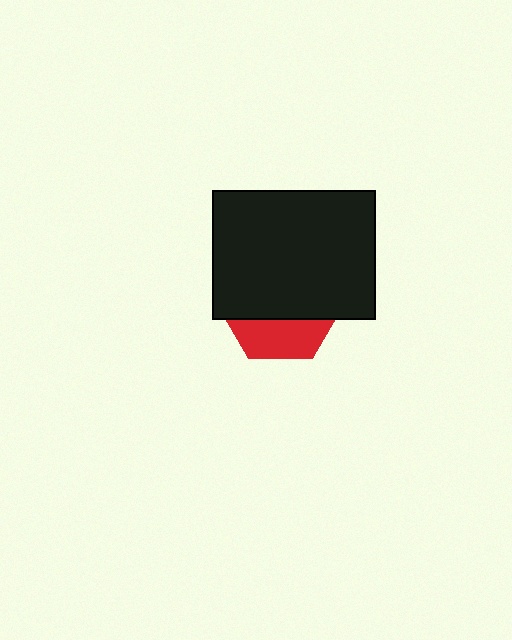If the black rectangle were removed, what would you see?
You would see the complete red hexagon.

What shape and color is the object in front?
The object in front is a black rectangle.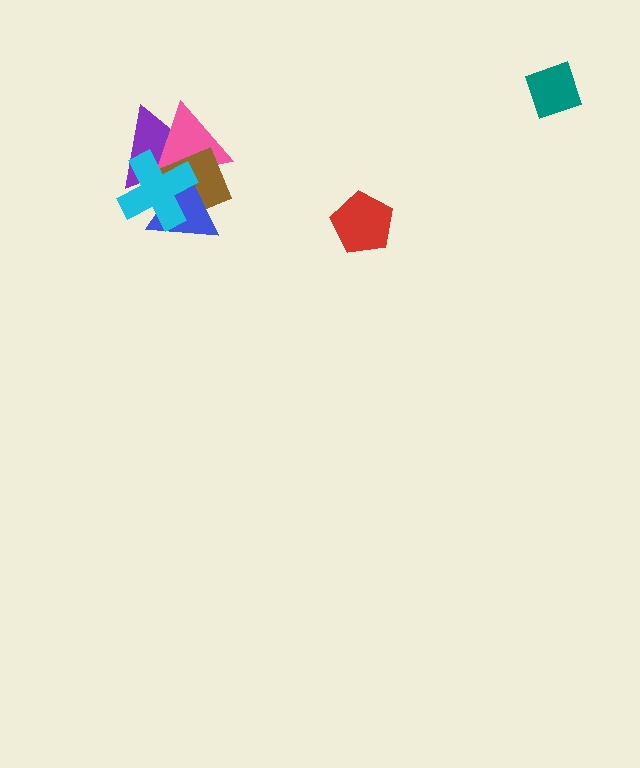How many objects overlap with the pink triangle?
4 objects overlap with the pink triangle.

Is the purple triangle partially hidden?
Yes, it is partially covered by another shape.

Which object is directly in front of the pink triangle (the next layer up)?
The brown diamond is directly in front of the pink triangle.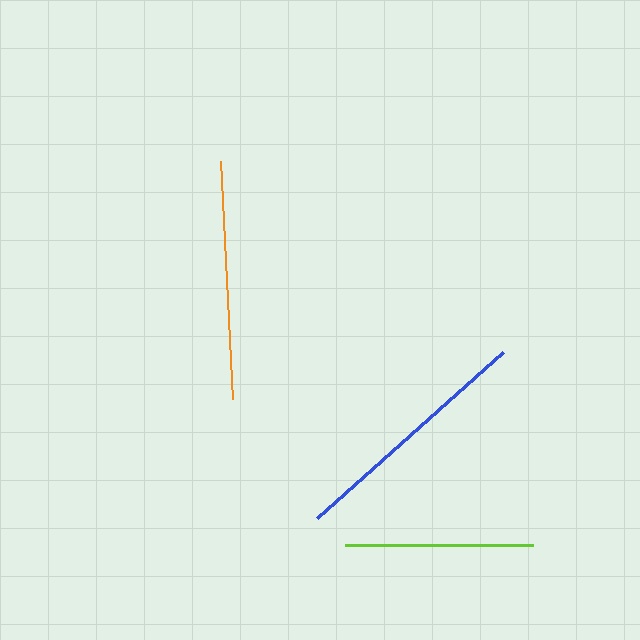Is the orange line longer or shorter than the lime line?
The orange line is longer than the lime line.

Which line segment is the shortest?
The lime line is the shortest at approximately 188 pixels.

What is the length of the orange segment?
The orange segment is approximately 238 pixels long.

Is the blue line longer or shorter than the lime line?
The blue line is longer than the lime line.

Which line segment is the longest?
The blue line is the longest at approximately 249 pixels.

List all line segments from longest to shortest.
From longest to shortest: blue, orange, lime.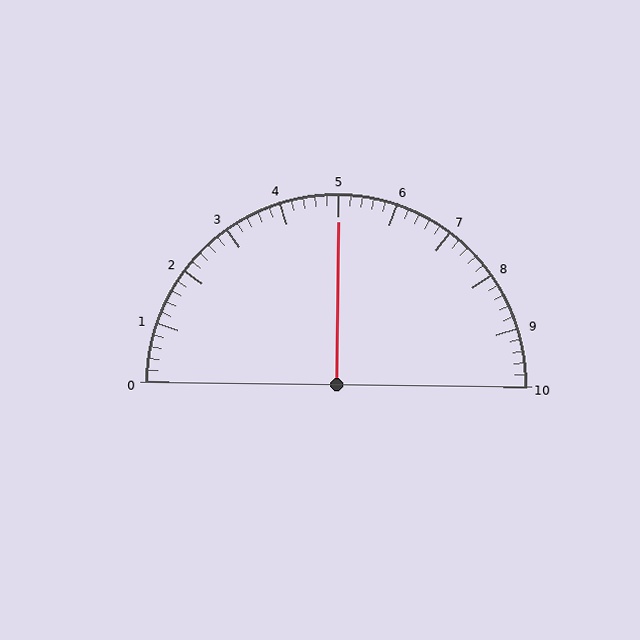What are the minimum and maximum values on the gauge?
The gauge ranges from 0 to 10.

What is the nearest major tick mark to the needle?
The nearest major tick mark is 5.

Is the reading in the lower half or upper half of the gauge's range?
The reading is in the upper half of the range (0 to 10).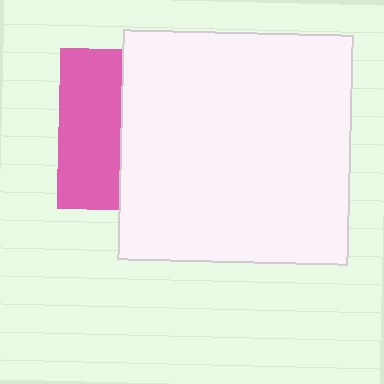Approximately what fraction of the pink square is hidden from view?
Roughly 61% of the pink square is hidden behind the white square.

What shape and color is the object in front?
The object in front is a white square.